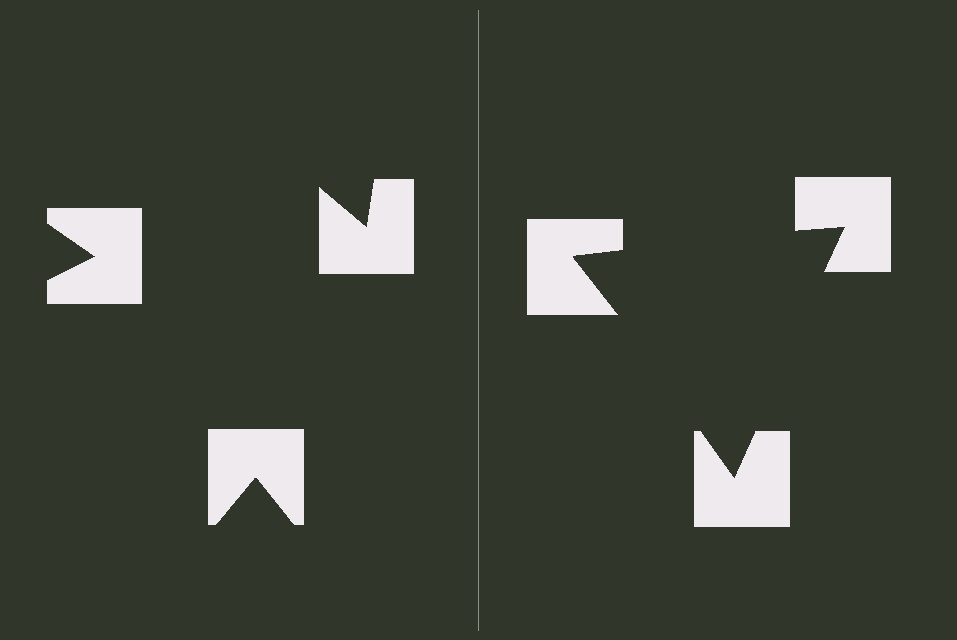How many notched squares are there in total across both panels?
6 — 3 on each side.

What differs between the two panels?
The notched squares are positioned identically on both sides; only the wedge orientations differ. On the right they align to a triangle; on the left they are misaligned.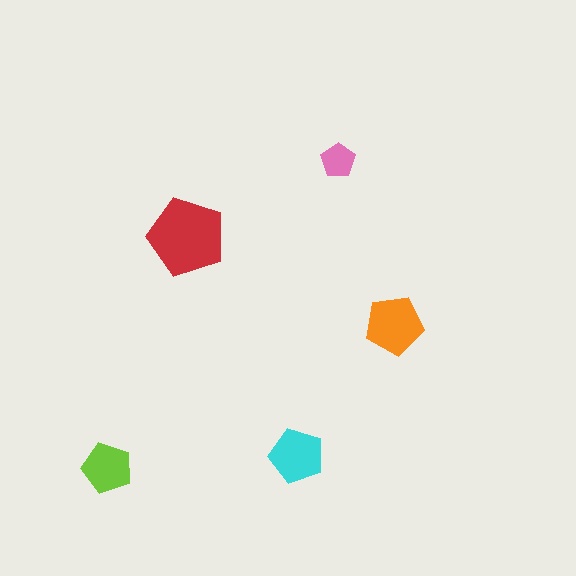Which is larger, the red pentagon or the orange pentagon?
The red one.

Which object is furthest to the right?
The orange pentagon is rightmost.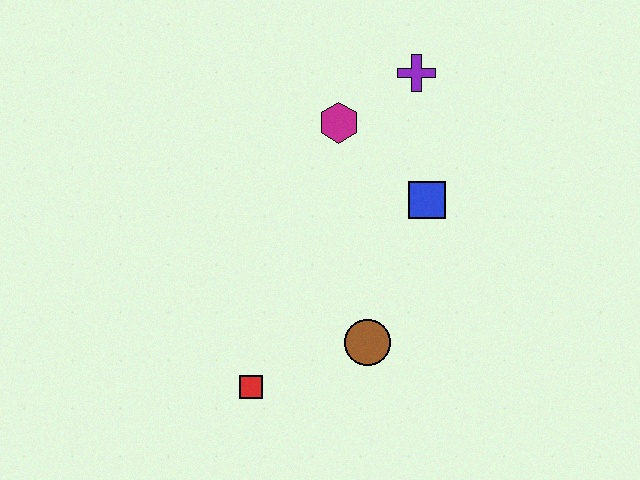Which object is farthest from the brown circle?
The purple cross is farthest from the brown circle.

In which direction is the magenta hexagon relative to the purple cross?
The magenta hexagon is to the left of the purple cross.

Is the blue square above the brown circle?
Yes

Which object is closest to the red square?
The brown circle is closest to the red square.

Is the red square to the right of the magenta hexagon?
No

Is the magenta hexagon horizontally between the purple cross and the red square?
Yes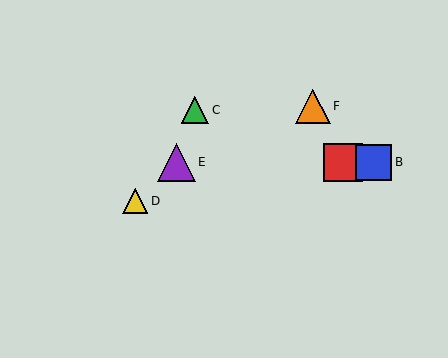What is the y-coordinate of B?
Object B is at y≈162.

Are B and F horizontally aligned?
No, B is at y≈162 and F is at y≈106.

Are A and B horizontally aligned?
Yes, both are at y≈162.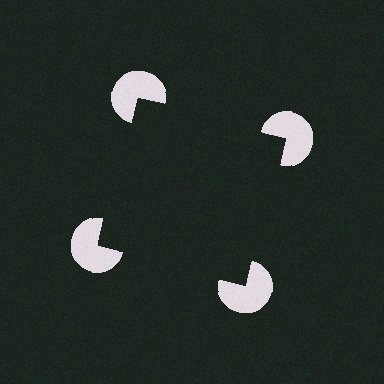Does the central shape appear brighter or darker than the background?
It typically appears slightly darker than the background, even though no actual brightness change is drawn.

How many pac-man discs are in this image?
There are 4 — one at each vertex of the illusory square.